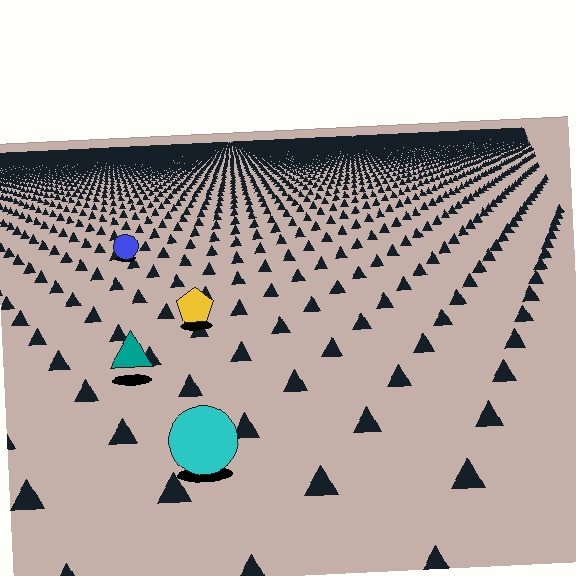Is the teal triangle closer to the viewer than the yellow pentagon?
Yes. The teal triangle is closer — you can tell from the texture gradient: the ground texture is coarser near it.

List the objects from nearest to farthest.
From nearest to farthest: the cyan circle, the teal triangle, the yellow pentagon, the blue circle.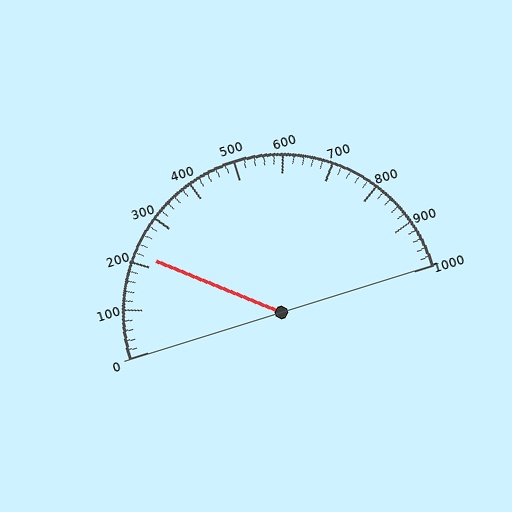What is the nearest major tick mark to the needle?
The nearest major tick mark is 200.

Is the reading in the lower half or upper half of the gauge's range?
The reading is in the lower half of the range (0 to 1000).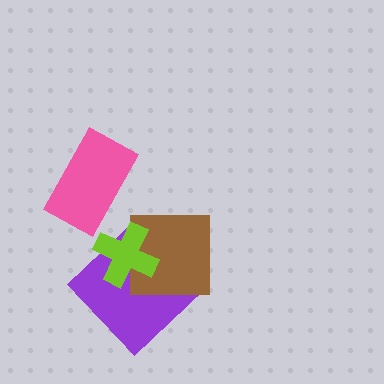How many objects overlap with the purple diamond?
2 objects overlap with the purple diamond.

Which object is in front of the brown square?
The lime cross is in front of the brown square.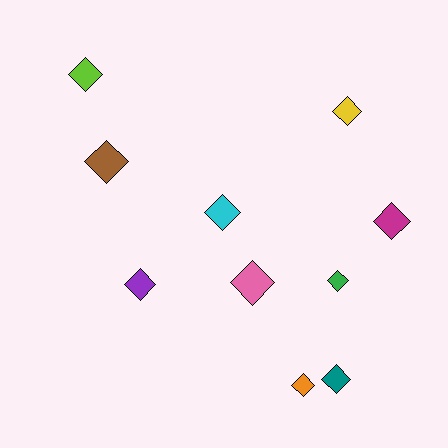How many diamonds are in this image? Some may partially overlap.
There are 10 diamonds.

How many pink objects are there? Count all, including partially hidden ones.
There is 1 pink object.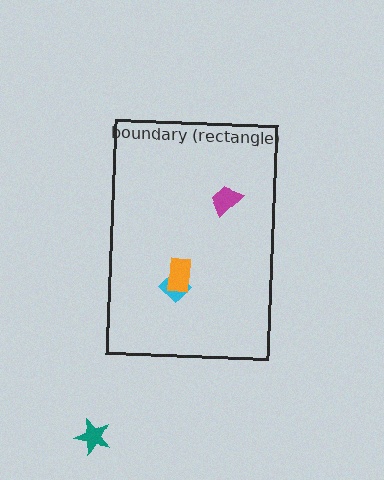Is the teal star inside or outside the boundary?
Outside.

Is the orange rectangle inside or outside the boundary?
Inside.